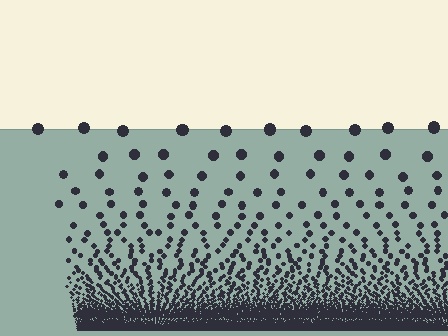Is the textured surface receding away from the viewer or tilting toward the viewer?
The surface appears to tilt toward the viewer. Texture elements get larger and sparser toward the top.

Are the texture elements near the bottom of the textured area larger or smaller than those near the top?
Smaller. The gradient is inverted — elements near the bottom are smaller and denser.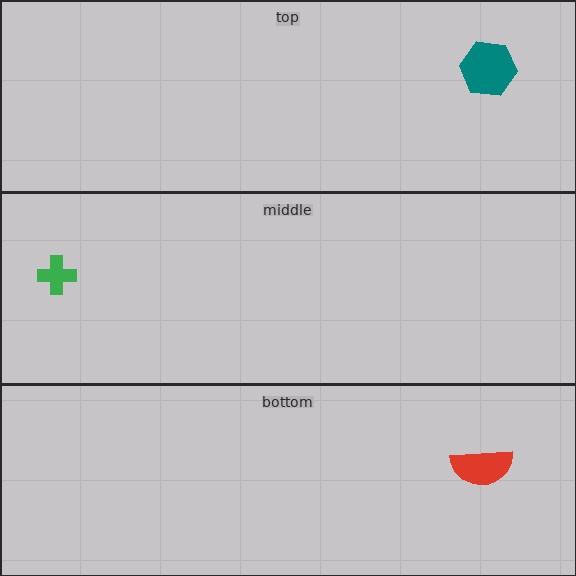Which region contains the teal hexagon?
The top region.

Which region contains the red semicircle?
The bottom region.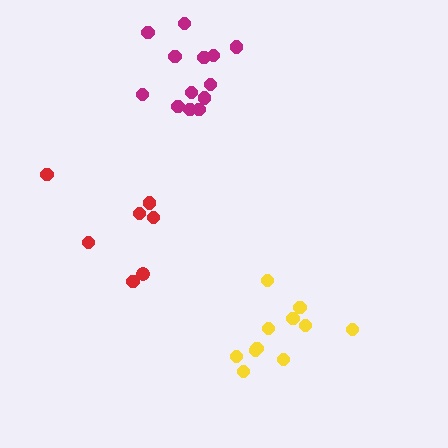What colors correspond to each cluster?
The clusters are colored: red, magenta, yellow.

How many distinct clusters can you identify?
There are 3 distinct clusters.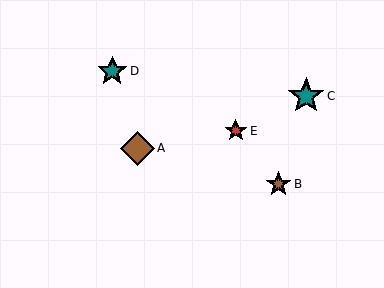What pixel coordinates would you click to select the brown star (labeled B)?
Click at (279, 184) to select the brown star B.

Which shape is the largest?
The teal star (labeled C) is the largest.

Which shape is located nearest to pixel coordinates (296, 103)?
The teal star (labeled C) at (306, 96) is nearest to that location.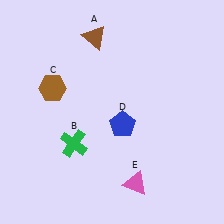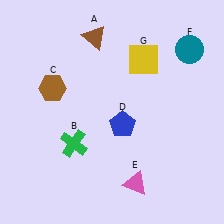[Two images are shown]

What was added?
A teal circle (F), a yellow square (G) were added in Image 2.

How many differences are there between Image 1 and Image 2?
There are 2 differences between the two images.